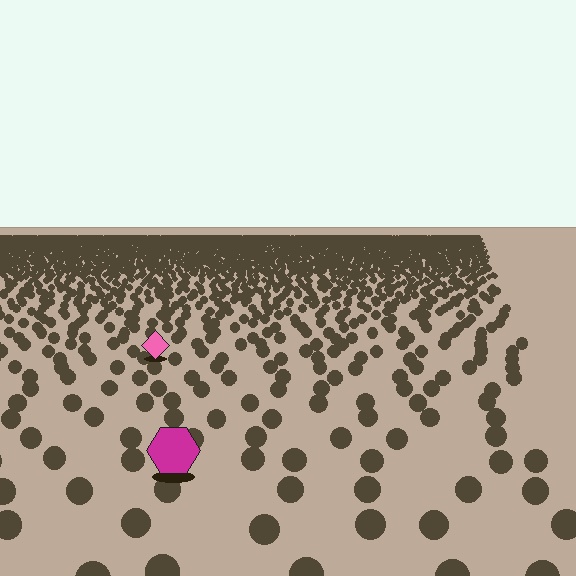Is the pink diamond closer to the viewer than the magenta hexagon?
No. The magenta hexagon is closer — you can tell from the texture gradient: the ground texture is coarser near it.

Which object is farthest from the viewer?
The pink diamond is farthest from the viewer. It appears smaller and the ground texture around it is denser.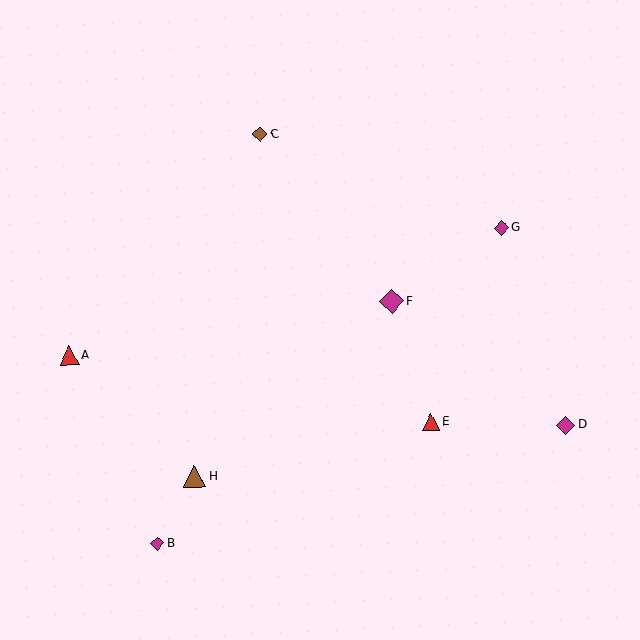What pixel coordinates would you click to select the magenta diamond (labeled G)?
Click at (501, 228) to select the magenta diamond G.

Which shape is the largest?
The magenta diamond (labeled F) is the largest.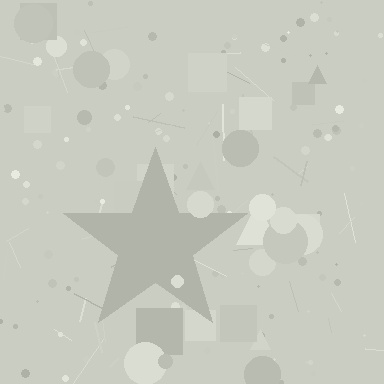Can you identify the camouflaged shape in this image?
The camouflaged shape is a star.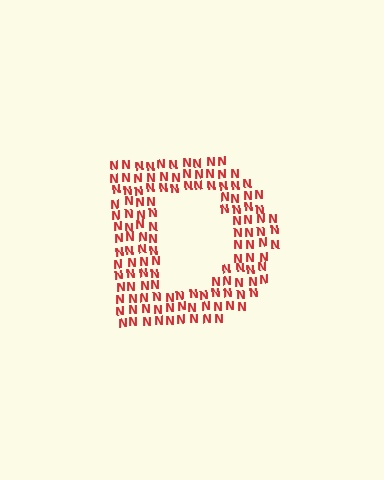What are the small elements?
The small elements are letter N's.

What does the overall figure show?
The overall figure shows the letter D.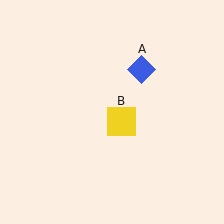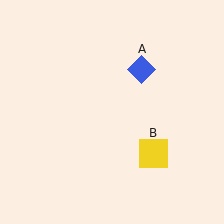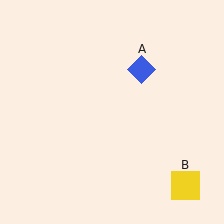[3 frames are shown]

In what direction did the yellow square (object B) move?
The yellow square (object B) moved down and to the right.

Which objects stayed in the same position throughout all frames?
Blue diamond (object A) remained stationary.